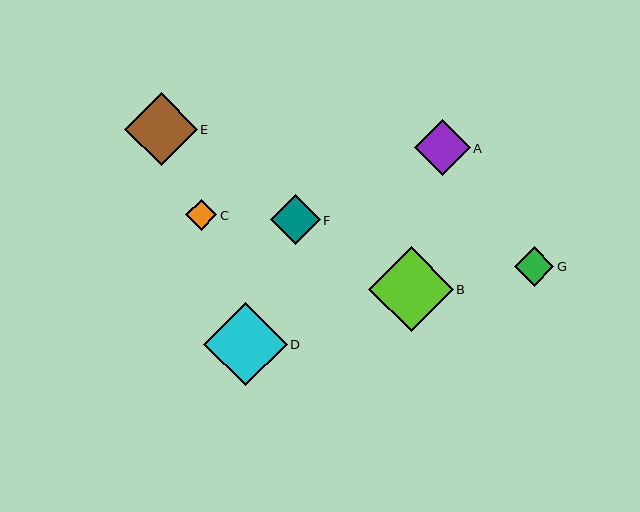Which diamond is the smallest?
Diamond C is the smallest with a size of approximately 31 pixels.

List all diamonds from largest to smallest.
From largest to smallest: B, D, E, A, F, G, C.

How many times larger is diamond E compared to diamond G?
Diamond E is approximately 1.8 times the size of diamond G.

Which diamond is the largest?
Diamond B is the largest with a size of approximately 85 pixels.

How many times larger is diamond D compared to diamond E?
Diamond D is approximately 1.2 times the size of diamond E.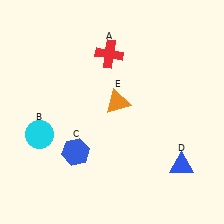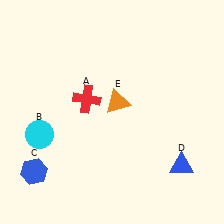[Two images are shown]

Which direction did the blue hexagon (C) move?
The blue hexagon (C) moved left.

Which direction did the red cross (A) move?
The red cross (A) moved down.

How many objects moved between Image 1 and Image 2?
2 objects moved between the two images.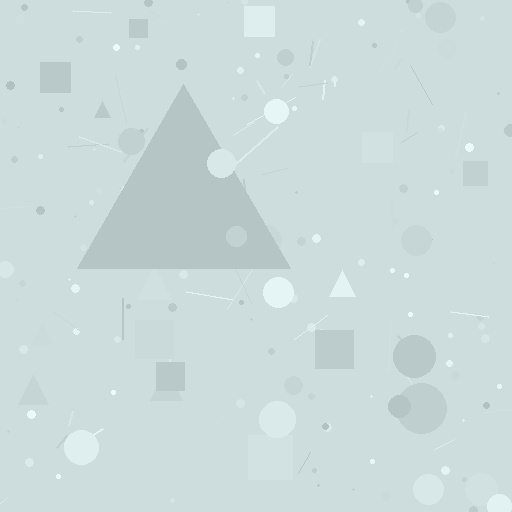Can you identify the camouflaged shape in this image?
The camouflaged shape is a triangle.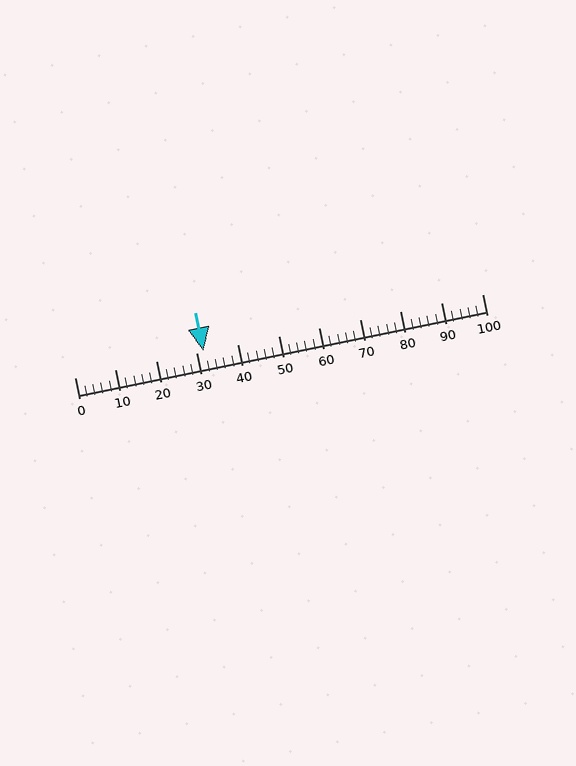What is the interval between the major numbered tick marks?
The major tick marks are spaced 10 units apart.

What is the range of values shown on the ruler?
The ruler shows values from 0 to 100.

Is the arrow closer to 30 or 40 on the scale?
The arrow is closer to 30.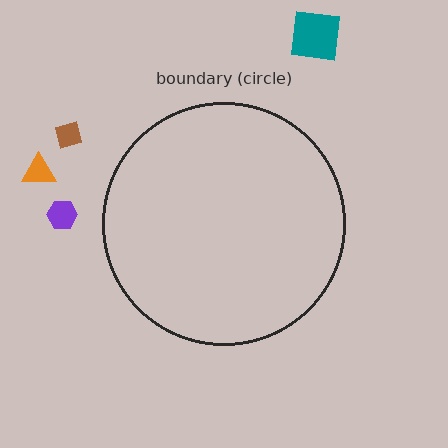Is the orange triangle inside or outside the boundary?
Outside.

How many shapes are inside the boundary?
0 inside, 4 outside.